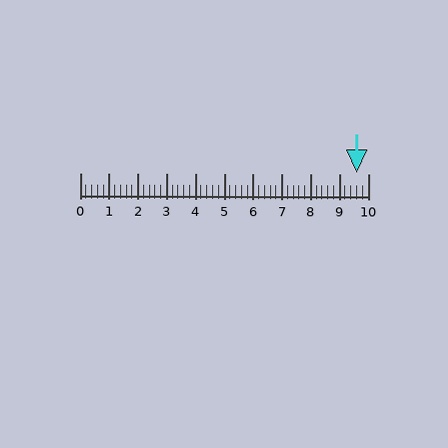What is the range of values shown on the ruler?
The ruler shows values from 0 to 10.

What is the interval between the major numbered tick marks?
The major tick marks are spaced 1 units apart.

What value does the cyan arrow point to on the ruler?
The cyan arrow points to approximately 9.6.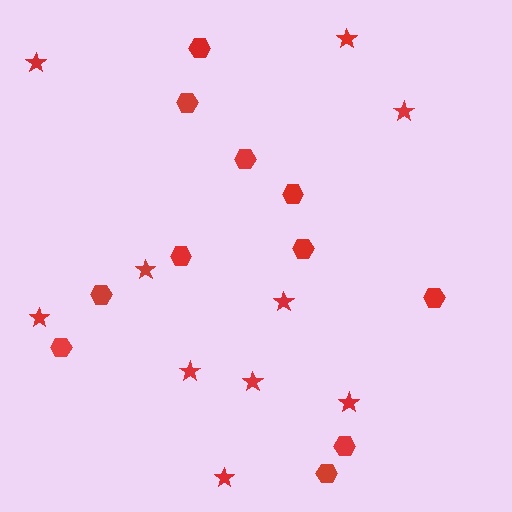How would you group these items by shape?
There are 2 groups: one group of stars (10) and one group of hexagons (11).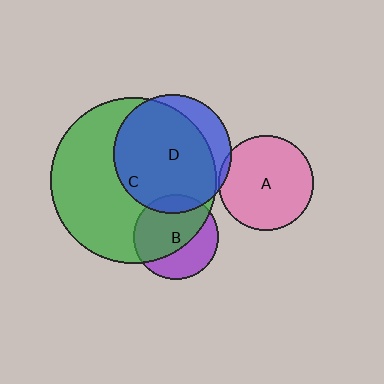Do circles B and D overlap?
Yes.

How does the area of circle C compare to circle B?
Approximately 3.9 times.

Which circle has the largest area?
Circle C (green).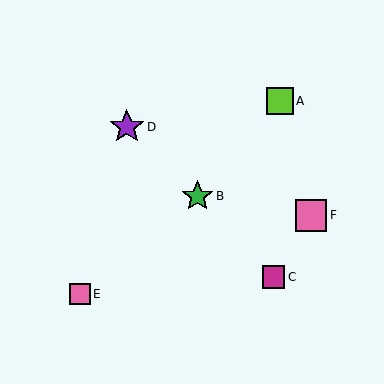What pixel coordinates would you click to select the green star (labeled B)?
Click at (197, 196) to select the green star B.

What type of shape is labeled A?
Shape A is a lime square.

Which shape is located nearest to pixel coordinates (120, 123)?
The purple star (labeled D) at (127, 127) is nearest to that location.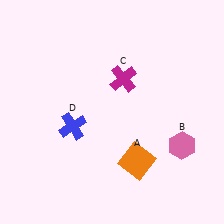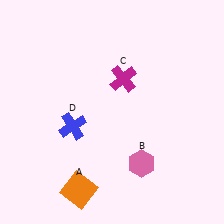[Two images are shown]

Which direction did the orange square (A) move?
The orange square (A) moved left.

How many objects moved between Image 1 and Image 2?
2 objects moved between the two images.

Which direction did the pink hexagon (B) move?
The pink hexagon (B) moved left.